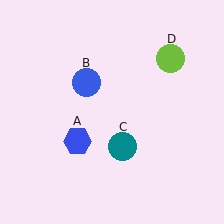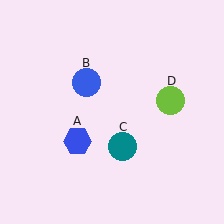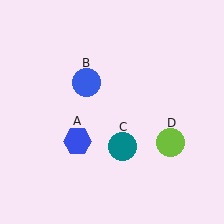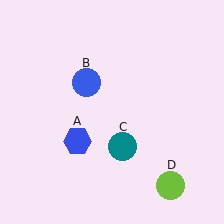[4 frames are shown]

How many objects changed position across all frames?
1 object changed position: lime circle (object D).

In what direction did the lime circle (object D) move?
The lime circle (object D) moved down.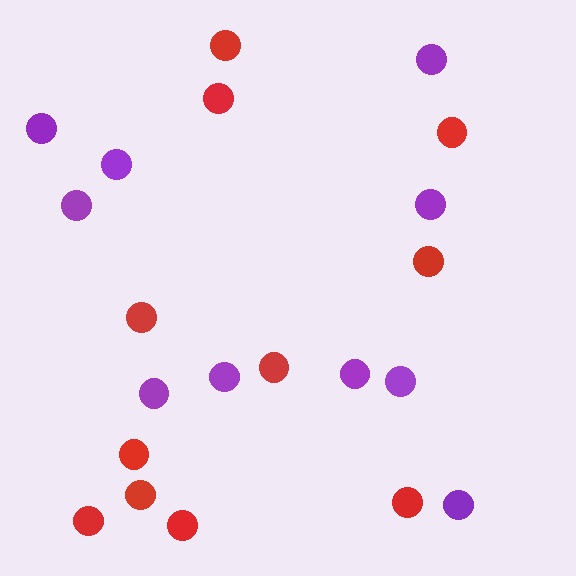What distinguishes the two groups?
There are 2 groups: one group of purple circles (10) and one group of red circles (11).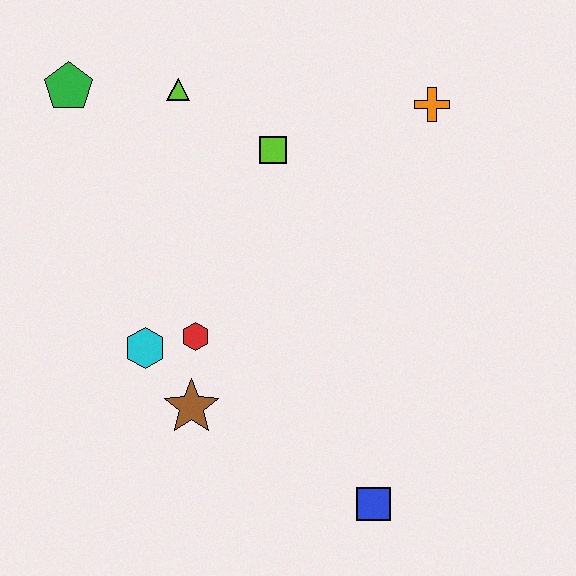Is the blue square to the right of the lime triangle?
Yes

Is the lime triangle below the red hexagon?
No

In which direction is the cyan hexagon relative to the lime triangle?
The cyan hexagon is below the lime triangle.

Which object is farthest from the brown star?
The orange cross is farthest from the brown star.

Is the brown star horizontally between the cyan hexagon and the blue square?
Yes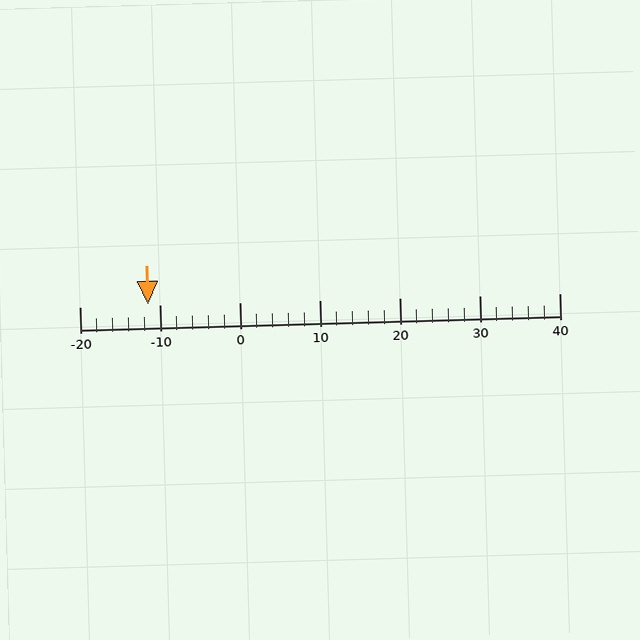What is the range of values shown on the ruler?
The ruler shows values from -20 to 40.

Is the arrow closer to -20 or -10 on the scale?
The arrow is closer to -10.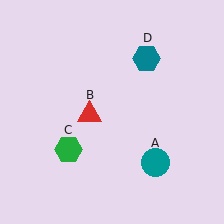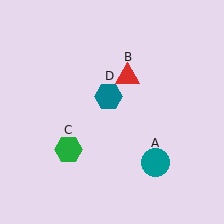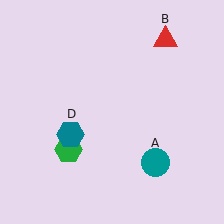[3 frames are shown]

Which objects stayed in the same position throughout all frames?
Teal circle (object A) and green hexagon (object C) remained stationary.